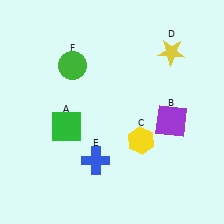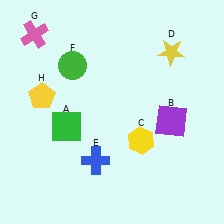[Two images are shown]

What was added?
A pink cross (G), a yellow pentagon (H) were added in Image 2.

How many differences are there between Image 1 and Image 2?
There are 2 differences between the two images.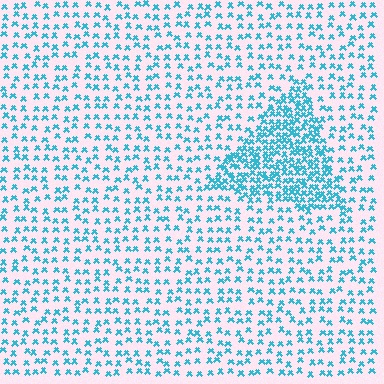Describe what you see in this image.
The image contains small cyan elements arranged at two different densities. A triangle-shaped region is visible where the elements are more densely packed than the surrounding area.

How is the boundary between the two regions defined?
The boundary is defined by a change in element density (approximately 2.4x ratio). All elements are the same color, size, and shape.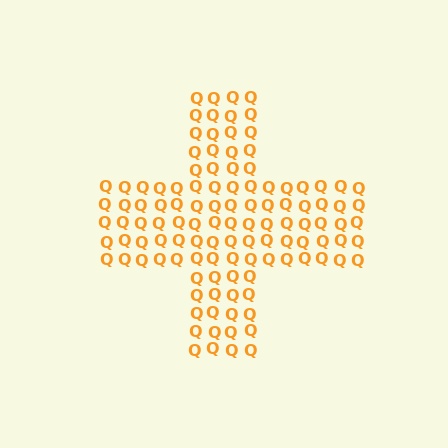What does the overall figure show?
The overall figure shows a cross.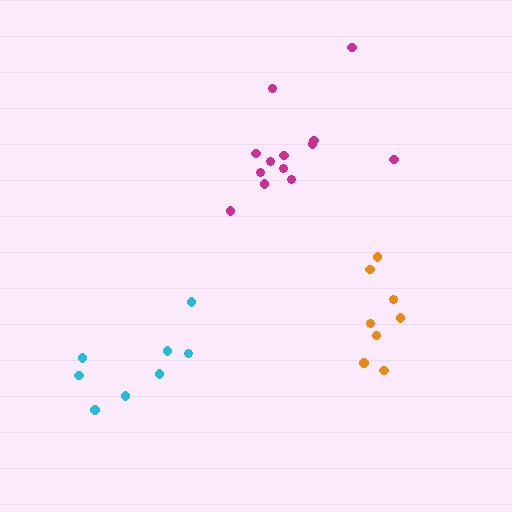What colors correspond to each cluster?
The clusters are colored: cyan, orange, magenta.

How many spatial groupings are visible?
There are 3 spatial groupings.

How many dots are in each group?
Group 1: 8 dots, Group 2: 8 dots, Group 3: 13 dots (29 total).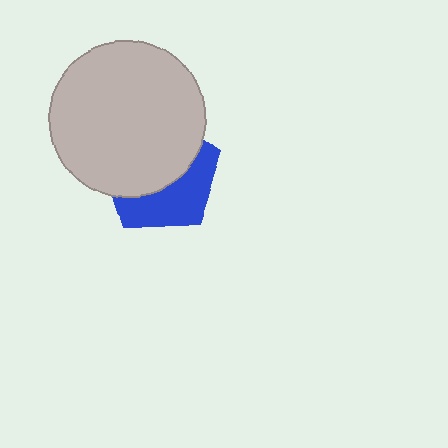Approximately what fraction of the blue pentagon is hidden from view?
Roughly 58% of the blue pentagon is hidden behind the light gray circle.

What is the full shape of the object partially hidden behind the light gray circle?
The partially hidden object is a blue pentagon.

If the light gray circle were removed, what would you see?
You would see the complete blue pentagon.